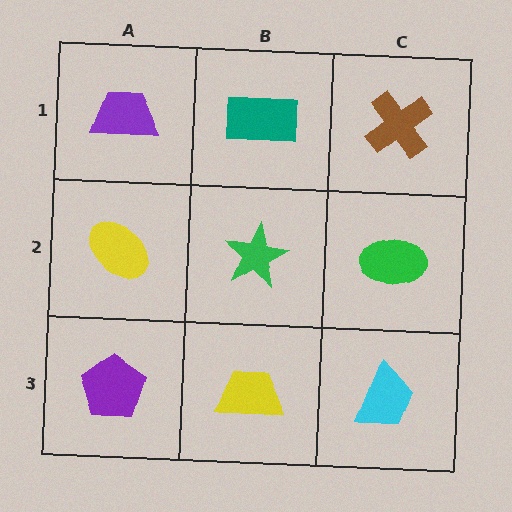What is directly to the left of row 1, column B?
A purple trapezoid.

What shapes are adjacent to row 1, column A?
A yellow ellipse (row 2, column A), a teal rectangle (row 1, column B).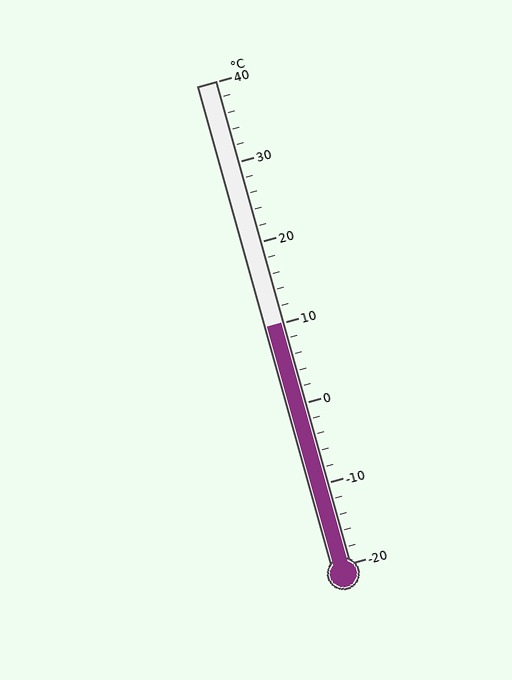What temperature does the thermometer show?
The thermometer shows approximately 10°C.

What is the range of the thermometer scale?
The thermometer scale ranges from -20°C to 40°C.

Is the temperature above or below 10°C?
The temperature is at 10°C.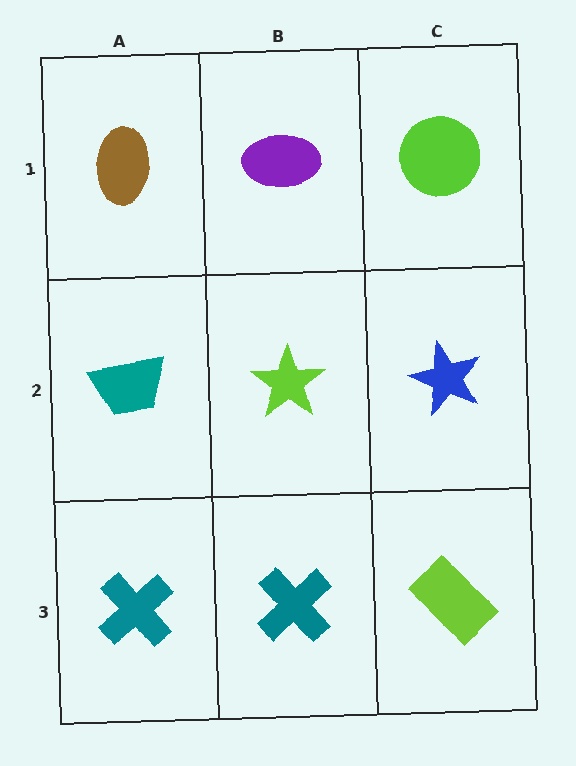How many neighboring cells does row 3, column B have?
3.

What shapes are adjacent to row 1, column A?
A teal trapezoid (row 2, column A), a purple ellipse (row 1, column B).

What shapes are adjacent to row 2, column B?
A purple ellipse (row 1, column B), a teal cross (row 3, column B), a teal trapezoid (row 2, column A), a blue star (row 2, column C).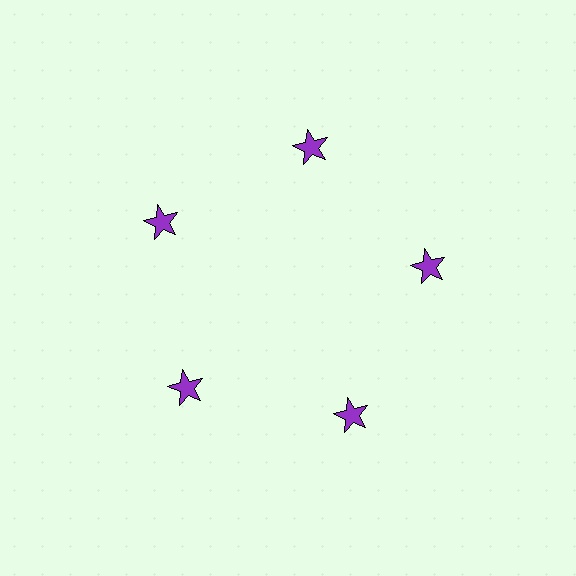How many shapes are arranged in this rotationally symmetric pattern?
There are 5 shapes, arranged in 5 groups of 1.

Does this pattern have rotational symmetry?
Yes, this pattern has 5-fold rotational symmetry. It looks the same after rotating 72 degrees around the center.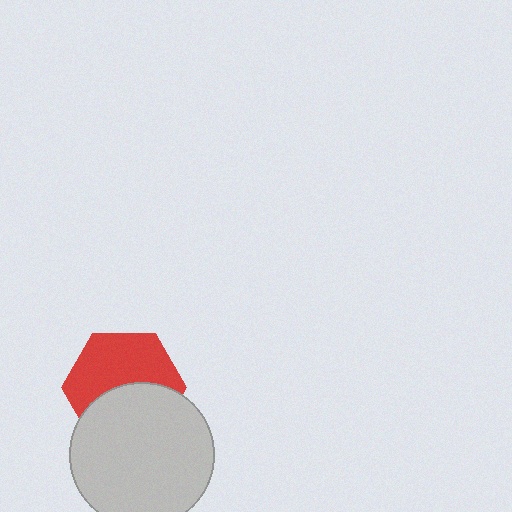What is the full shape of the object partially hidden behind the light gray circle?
The partially hidden object is a red hexagon.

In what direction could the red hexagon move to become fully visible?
The red hexagon could move up. That would shift it out from behind the light gray circle entirely.